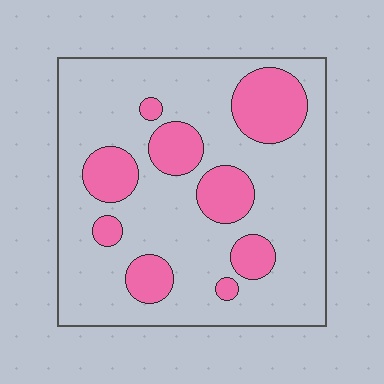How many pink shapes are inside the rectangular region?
9.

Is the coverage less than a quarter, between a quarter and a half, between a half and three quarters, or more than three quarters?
Less than a quarter.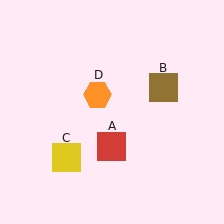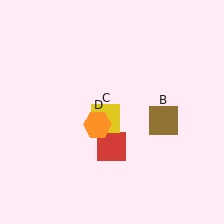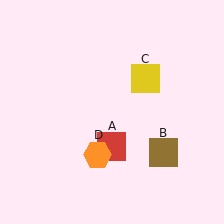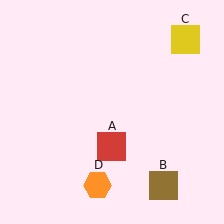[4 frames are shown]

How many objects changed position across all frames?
3 objects changed position: brown square (object B), yellow square (object C), orange hexagon (object D).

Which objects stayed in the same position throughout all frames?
Red square (object A) remained stationary.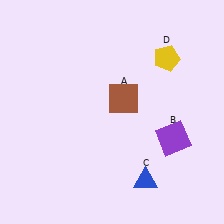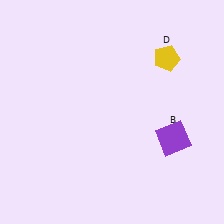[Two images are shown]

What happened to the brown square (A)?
The brown square (A) was removed in Image 2. It was in the top-right area of Image 1.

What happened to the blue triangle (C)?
The blue triangle (C) was removed in Image 2. It was in the bottom-right area of Image 1.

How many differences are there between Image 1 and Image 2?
There are 2 differences between the two images.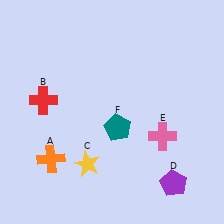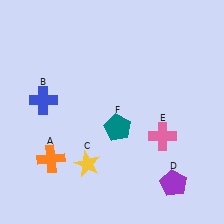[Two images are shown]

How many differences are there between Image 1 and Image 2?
There is 1 difference between the two images.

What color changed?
The cross (B) changed from red in Image 1 to blue in Image 2.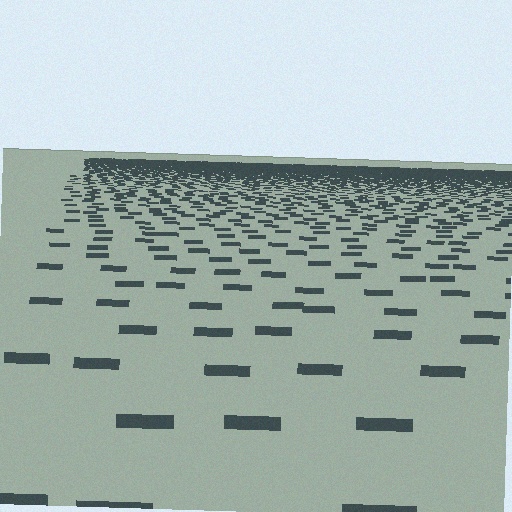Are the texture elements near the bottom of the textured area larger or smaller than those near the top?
Larger. Near the bottom, elements are closer to the viewer and appear at a bigger on-screen size.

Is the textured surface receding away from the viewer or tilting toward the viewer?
The surface is receding away from the viewer. Texture elements get smaller and denser toward the top.